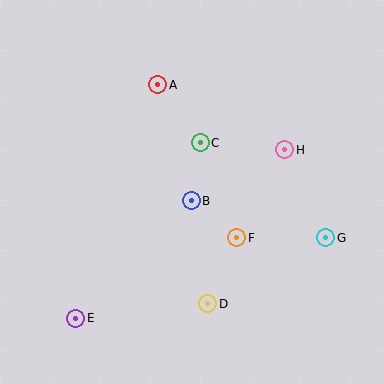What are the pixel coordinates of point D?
Point D is at (208, 304).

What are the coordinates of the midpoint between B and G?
The midpoint between B and G is at (258, 219).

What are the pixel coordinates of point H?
Point H is at (285, 150).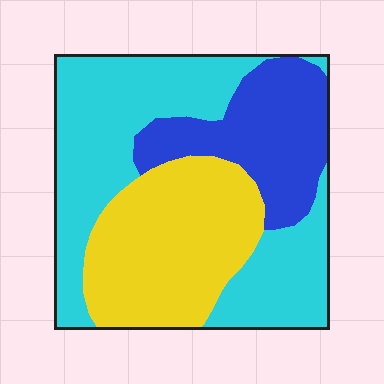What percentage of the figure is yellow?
Yellow takes up about one third (1/3) of the figure.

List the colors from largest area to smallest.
From largest to smallest: cyan, yellow, blue.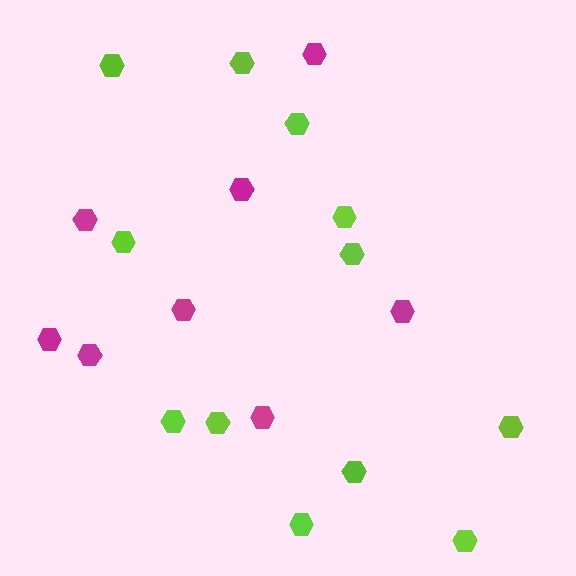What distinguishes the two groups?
There are 2 groups: one group of magenta hexagons (8) and one group of lime hexagons (12).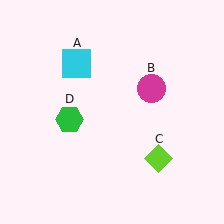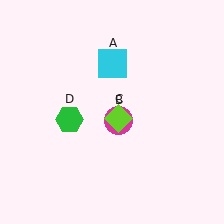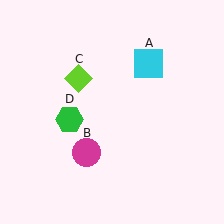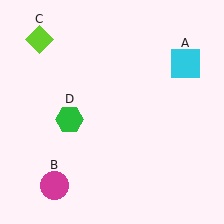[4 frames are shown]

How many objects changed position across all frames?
3 objects changed position: cyan square (object A), magenta circle (object B), lime diamond (object C).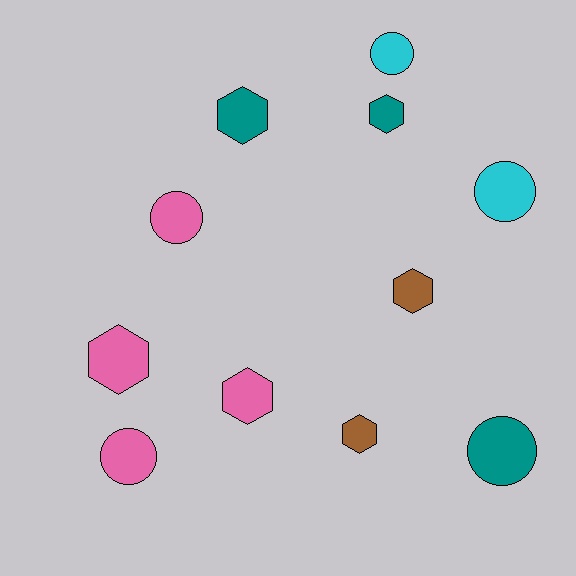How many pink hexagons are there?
There are 2 pink hexagons.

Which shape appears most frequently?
Hexagon, with 6 objects.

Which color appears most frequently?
Pink, with 4 objects.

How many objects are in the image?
There are 11 objects.